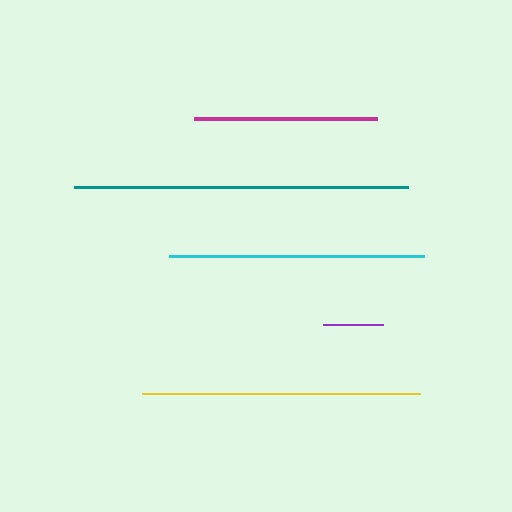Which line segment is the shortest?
The purple line is the shortest at approximately 60 pixels.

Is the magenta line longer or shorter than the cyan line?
The cyan line is longer than the magenta line.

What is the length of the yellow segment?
The yellow segment is approximately 278 pixels long.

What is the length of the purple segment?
The purple segment is approximately 60 pixels long.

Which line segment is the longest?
The teal line is the longest at approximately 334 pixels.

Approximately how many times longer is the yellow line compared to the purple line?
The yellow line is approximately 4.6 times the length of the purple line.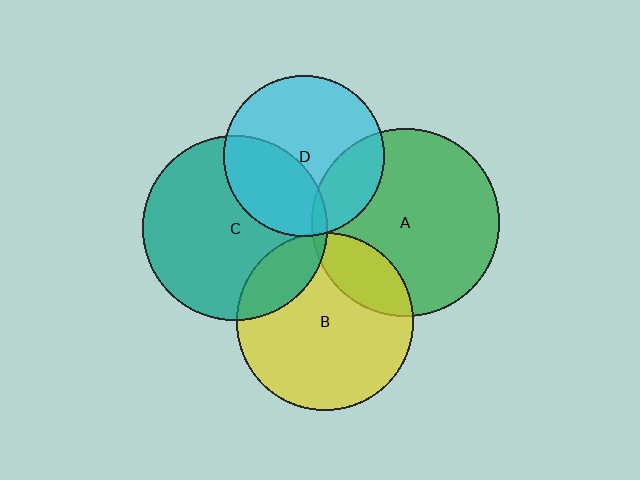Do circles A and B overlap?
Yes.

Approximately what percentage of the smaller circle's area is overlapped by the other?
Approximately 20%.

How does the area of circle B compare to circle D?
Approximately 1.2 times.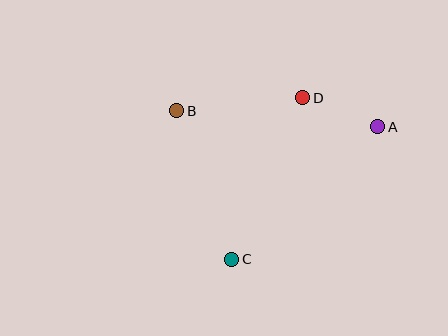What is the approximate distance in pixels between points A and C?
The distance between A and C is approximately 197 pixels.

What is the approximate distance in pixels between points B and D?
The distance between B and D is approximately 127 pixels.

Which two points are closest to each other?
Points A and D are closest to each other.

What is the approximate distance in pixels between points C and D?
The distance between C and D is approximately 176 pixels.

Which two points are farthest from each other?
Points A and B are farthest from each other.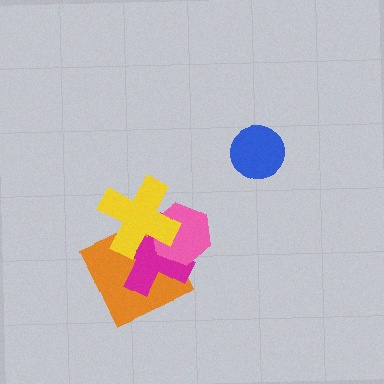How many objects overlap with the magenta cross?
3 objects overlap with the magenta cross.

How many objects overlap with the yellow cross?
3 objects overlap with the yellow cross.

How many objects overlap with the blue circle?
0 objects overlap with the blue circle.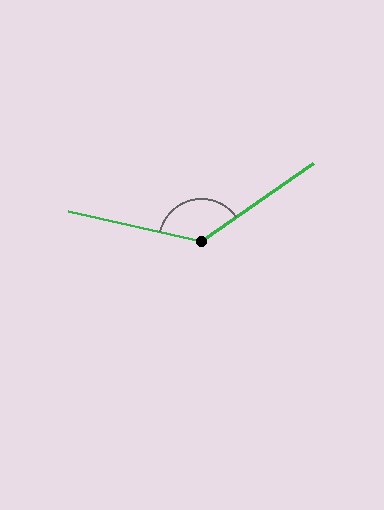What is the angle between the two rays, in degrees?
Approximately 132 degrees.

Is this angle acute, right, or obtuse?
It is obtuse.